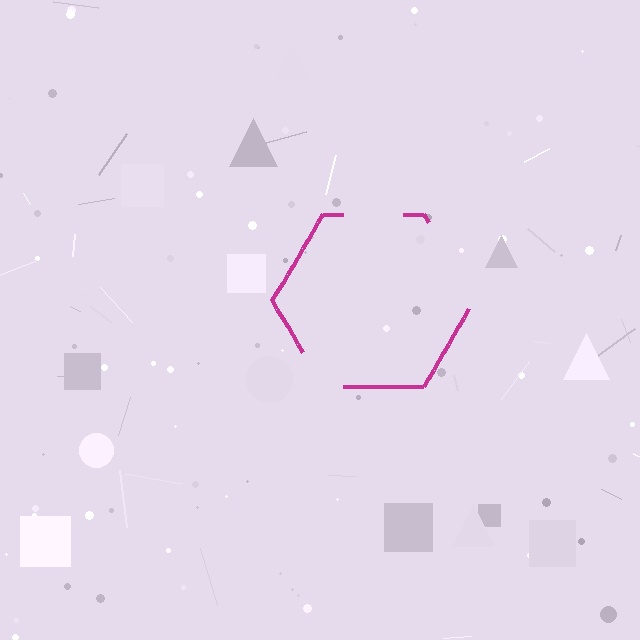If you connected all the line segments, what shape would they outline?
They would outline a hexagon.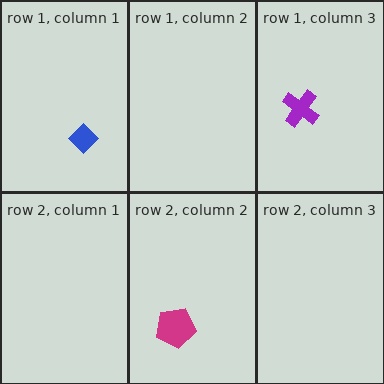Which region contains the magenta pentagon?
The row 2, column 2 region.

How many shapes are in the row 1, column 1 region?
1.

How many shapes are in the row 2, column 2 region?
1.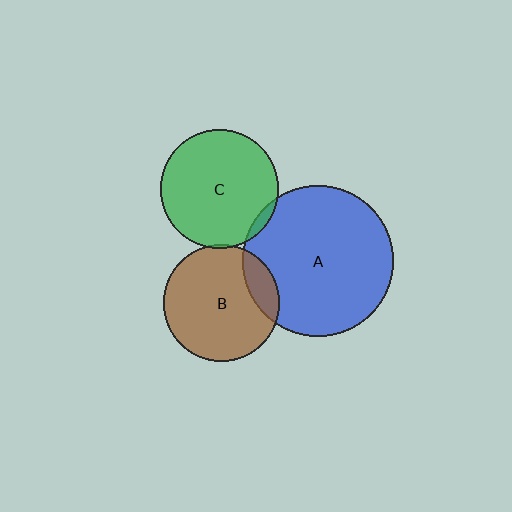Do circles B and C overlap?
Yes.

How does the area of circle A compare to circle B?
Approximately 1.7 times.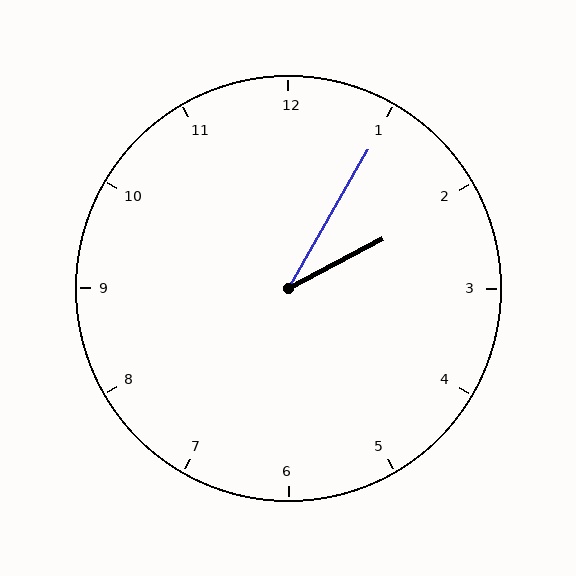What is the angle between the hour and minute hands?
Approximately 32 degrees.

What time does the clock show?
2:05.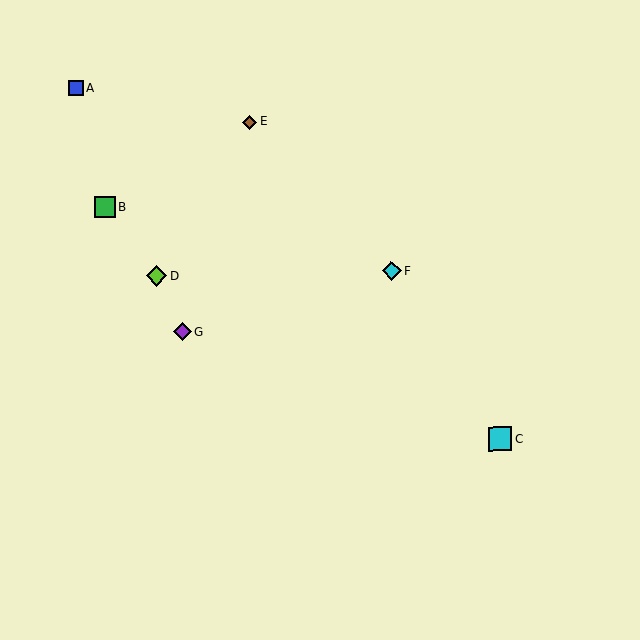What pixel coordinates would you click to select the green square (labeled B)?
Click at (105, 207) to select the green square B.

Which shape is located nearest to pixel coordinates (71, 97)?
The blue square (labeled A) at (76, 88) is nearest to that location.